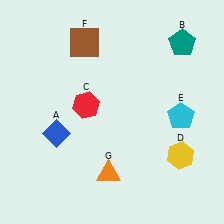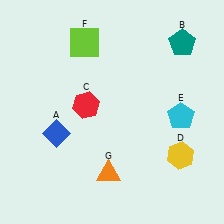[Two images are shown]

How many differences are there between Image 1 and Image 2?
There is 1 difference between the two images.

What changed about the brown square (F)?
In Image 1, F is brown. In Image 2, it changed to lime.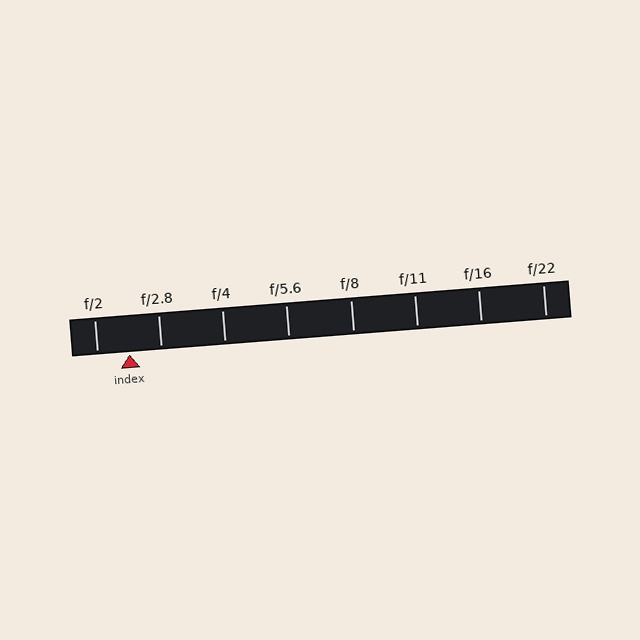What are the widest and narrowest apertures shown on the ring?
The widest aperture shown is f/2 and the narrowest is f/22.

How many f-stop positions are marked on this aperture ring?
There are 8 f-stop positions marked.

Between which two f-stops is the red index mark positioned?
The index mark is between f/2 and f/2.8.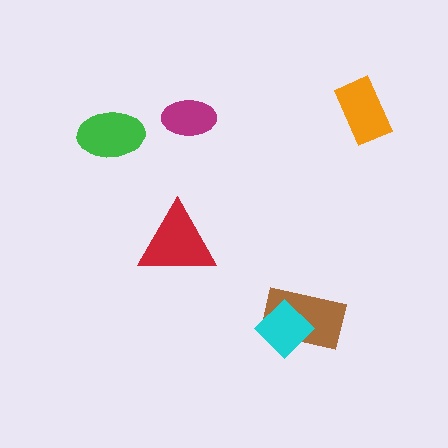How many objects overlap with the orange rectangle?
0 objects overlap with the orange rectangle.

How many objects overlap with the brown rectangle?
1 object overlaps with the brown rectangle.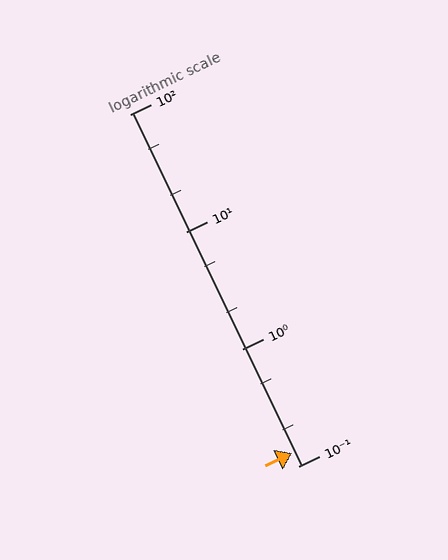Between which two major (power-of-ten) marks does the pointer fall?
The pointer is between 0.1 and 1.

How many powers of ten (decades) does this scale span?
The scale spans 3 decades, from 0.1 to 100.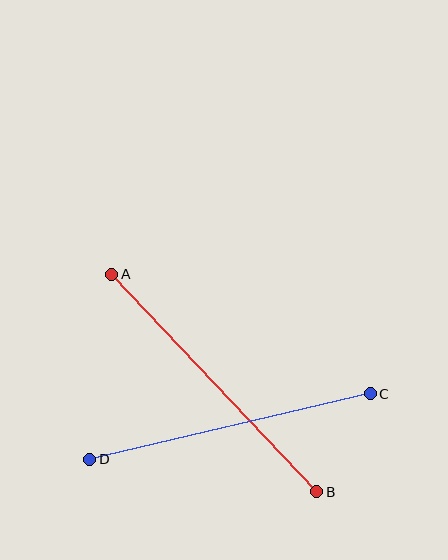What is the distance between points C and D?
The distance is approximately 288 pixels.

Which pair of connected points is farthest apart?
Points A and B are farthest apart.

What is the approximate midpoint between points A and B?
The midpoint is at approximately (214, 383) pixels.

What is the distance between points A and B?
The distance is approximately 299 pixels.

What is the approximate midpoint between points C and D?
The midpoint is at approximately (230, 426) pixels.